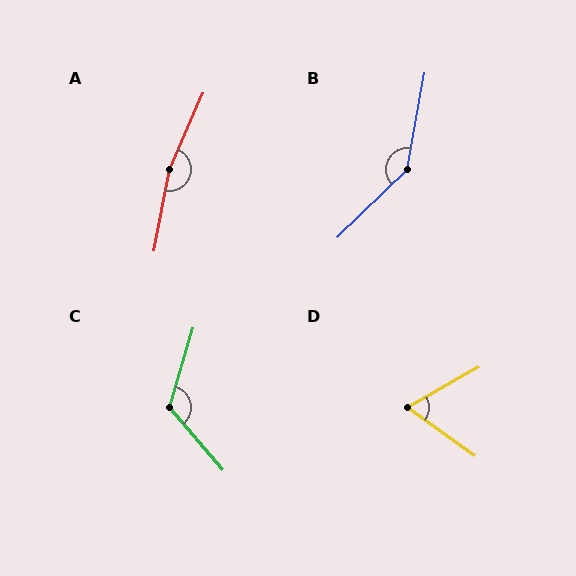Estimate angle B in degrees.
Approximately 144 degrees.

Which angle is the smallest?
D, at approximately 65 degrees.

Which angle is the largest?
A, at approximately 167 degrees.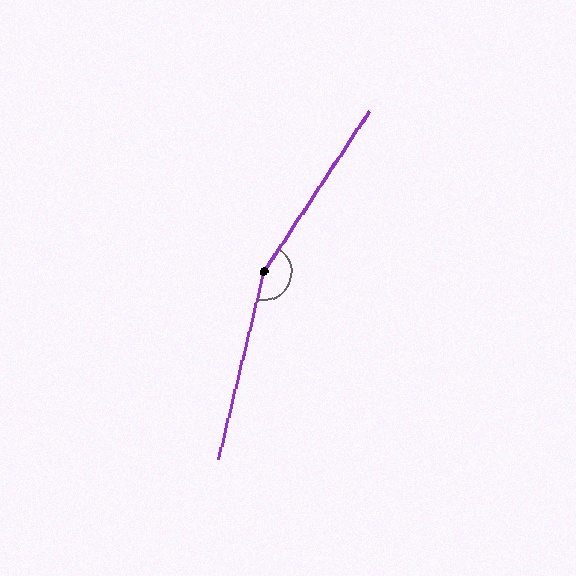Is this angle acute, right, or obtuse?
It is obtuse.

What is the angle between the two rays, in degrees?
Approximately 160 degrees.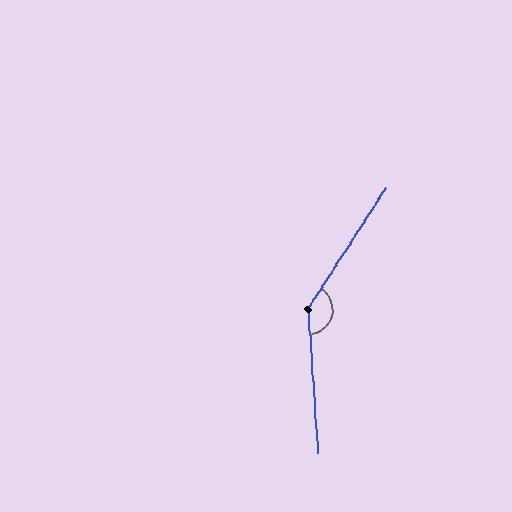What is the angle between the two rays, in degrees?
Approximately 143 degrees.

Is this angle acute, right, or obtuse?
It is obtuse.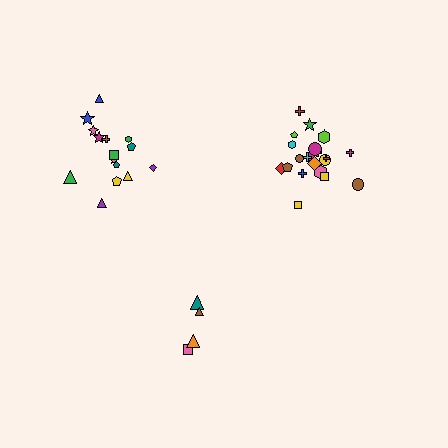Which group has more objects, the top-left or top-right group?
The top-right group.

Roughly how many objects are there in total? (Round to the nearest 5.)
Roughly 40 objects in total.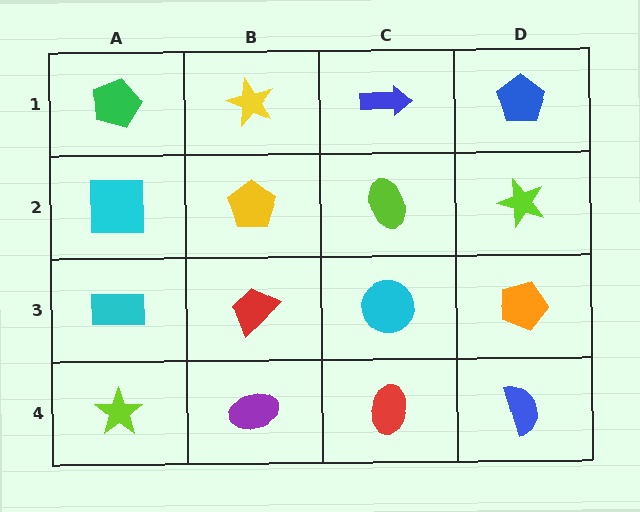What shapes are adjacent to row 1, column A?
A cyan square (row 2, column A), a yellow star (row 1, column B).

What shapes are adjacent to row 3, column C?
A lime ellipse (row 2, column C), a red ellipse (row 4, column C), a red trapezoid (row 3, column B), an orange pentagon (row 3, column D).